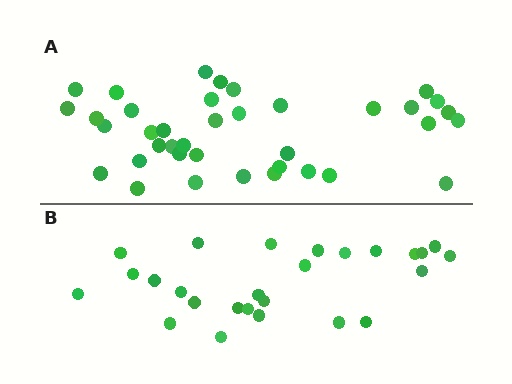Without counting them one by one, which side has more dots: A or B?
Region A (the top region) has more dots.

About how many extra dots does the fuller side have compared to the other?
Region A has roughly 12 or so more dots than region B.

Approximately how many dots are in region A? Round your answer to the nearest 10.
About 40 dots. (The exact count is 38, which rounds to 40.)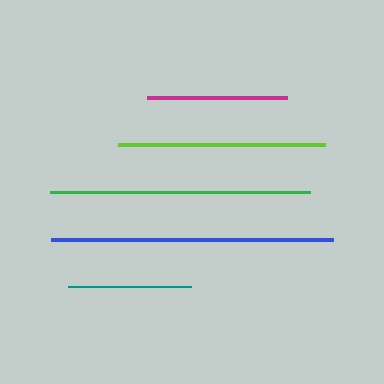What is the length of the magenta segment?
The magenta segment is approximately 140 pixels long.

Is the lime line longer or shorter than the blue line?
The blue line is longer than the lime line.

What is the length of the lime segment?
The lime segment is approximately 207 pixels long.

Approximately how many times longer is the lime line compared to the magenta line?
The lime line is approximately 1.5 times the length of the magenta line.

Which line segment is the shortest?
The teal line is the shortest at approximately 123 pixels.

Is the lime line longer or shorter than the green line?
The green line is longer than the lime line.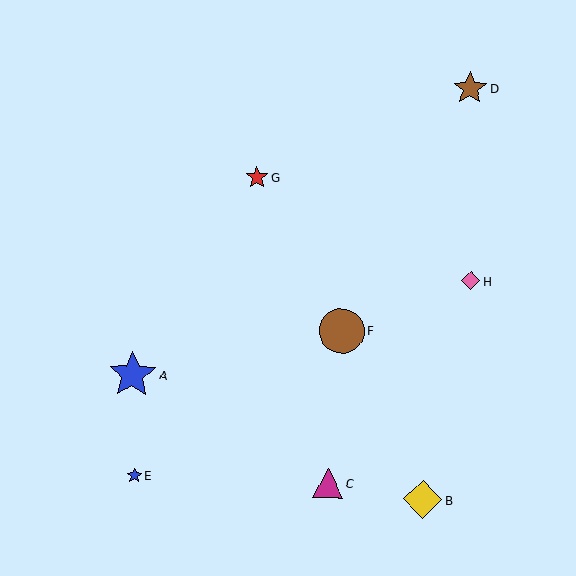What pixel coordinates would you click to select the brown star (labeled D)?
Click at (470, 88) to select the brown star D.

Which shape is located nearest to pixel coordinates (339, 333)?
The brown circle (labeled F) at (342, 331) is nearest to that location.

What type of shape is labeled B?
Shape B is a yellow diamond.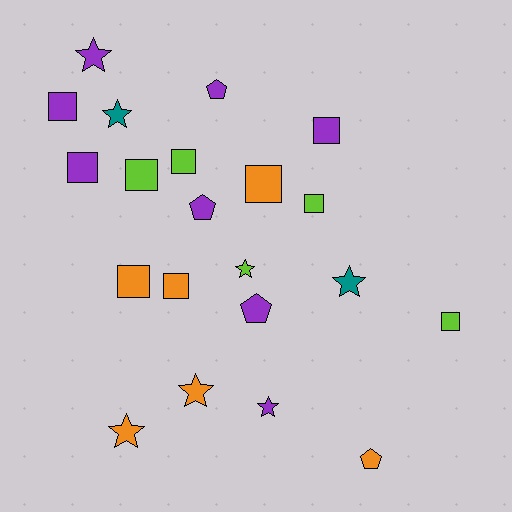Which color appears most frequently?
Purple, with 8 objects.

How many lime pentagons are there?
There are no lime pentagons.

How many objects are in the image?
There are 21 objects.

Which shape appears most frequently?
Square, with 10 objects.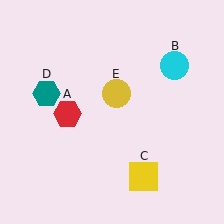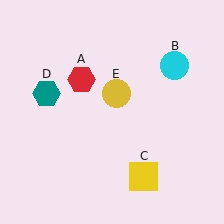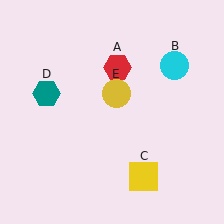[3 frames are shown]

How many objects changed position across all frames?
1 object changed position: red hexagon (object A).